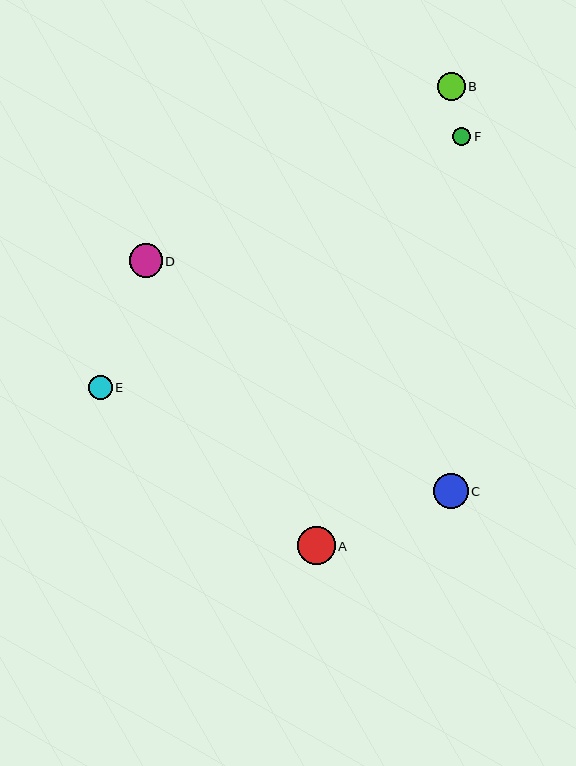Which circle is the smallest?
Circle F is the smallest with a size of approximately 18 pixels.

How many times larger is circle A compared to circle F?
Circle A is approximately 2.1 times the size of circle F.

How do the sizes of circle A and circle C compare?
Circle A and circle C are approximately the same size.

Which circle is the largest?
Circle A is the largest with a size of approximately 38 pixels.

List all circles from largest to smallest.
From largest to smallest: A, C, D, B, E, F.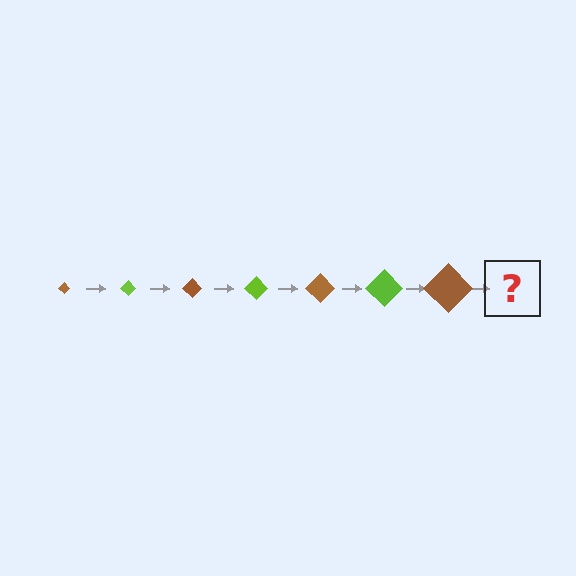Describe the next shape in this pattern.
It should be a lime diamond, larger than the previous one.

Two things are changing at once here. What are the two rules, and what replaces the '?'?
The two rules are that the diamond grows larger each step and the color cycles through brown and lime. The '?' should be a lime diamond, larger than the previous one.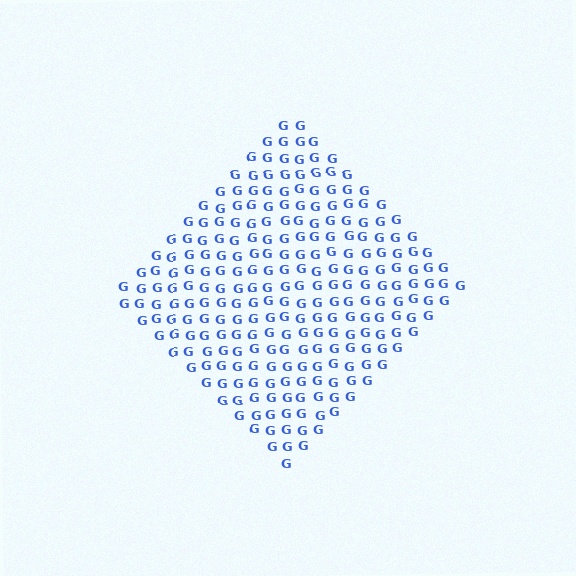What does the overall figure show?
The overall figure shows a diamond.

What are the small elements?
The small elements are letter G's.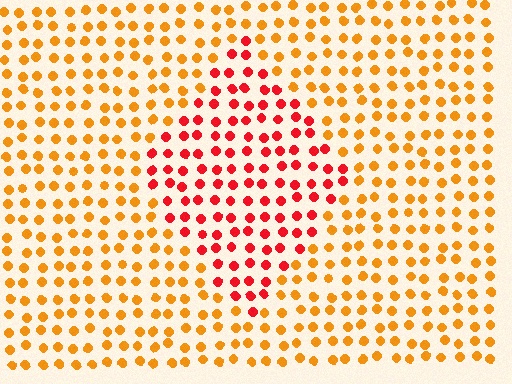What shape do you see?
I see a diamond.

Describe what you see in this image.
The image is filled with small orange elements in a uniform arrangement. A diamond-shaped region is visible where the elements are tinted to a slightly different hue, forming a subtle color boundary.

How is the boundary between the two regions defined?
The boundary is defined purely by a slight shift in hue (about 40 degrees). Spacing, size, and orientation are identical on both sides.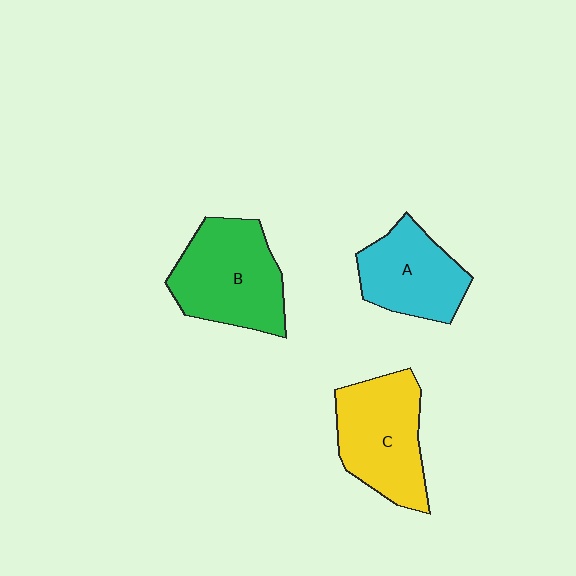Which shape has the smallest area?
Shape A (cyan).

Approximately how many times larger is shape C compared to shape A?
Approximately 1.2 times.